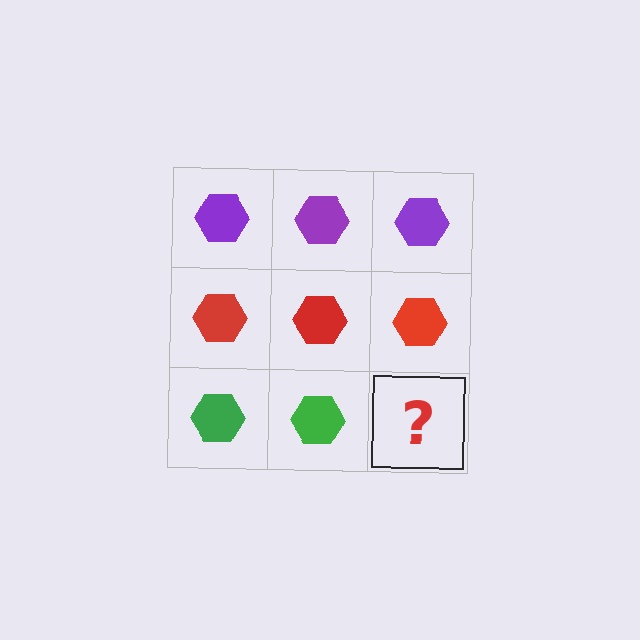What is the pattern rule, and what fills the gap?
The rule is that each row has a consistent color. The gap should be filled with a green hexagon.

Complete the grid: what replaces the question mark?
The question mark should be replaced with a green hexagon.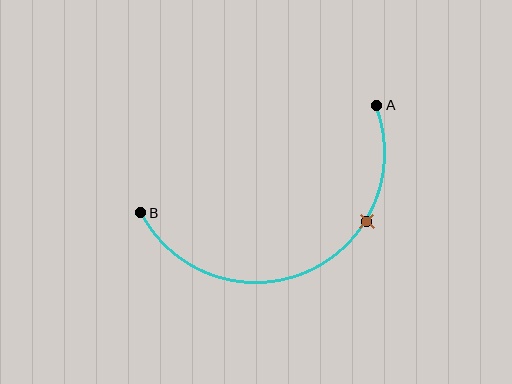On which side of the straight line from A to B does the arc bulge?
The arc bulges below the straight line connecting A and B.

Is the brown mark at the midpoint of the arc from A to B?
No. The brown mark lies on the arc but is closer to endpoint A. The arc midpoint would be at the point on the curve equidistant along the arc from both A and B.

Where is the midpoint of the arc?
The arc midpoint is the point on the curve farthest from the straight line joining A and B. It sits below that line.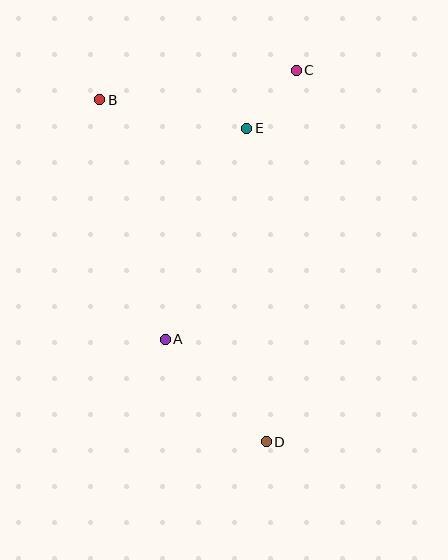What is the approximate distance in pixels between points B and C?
The distance between B and C is approximately 199 pixels.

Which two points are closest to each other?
Points C and E are closest to each other.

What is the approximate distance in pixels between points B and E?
The distance between B and E is approximately 150 pixels.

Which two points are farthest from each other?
Points B and D are farthest from each other.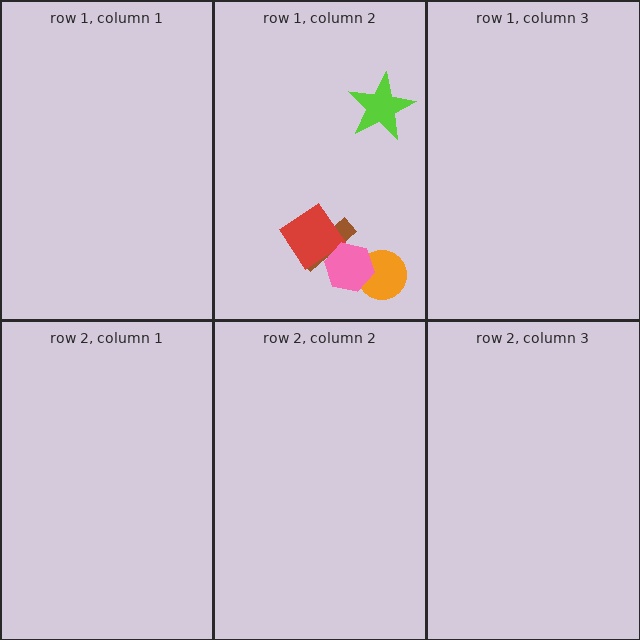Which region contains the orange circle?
The row 1, column 2 region.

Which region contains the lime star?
The row 1, column 2 region.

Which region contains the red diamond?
The row 1, column 2 region.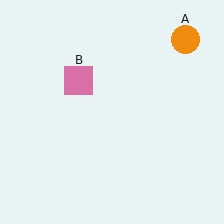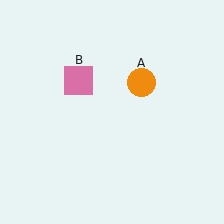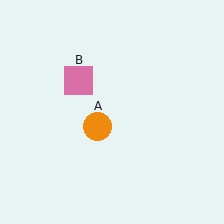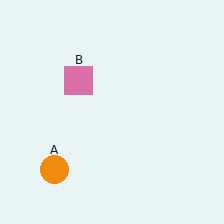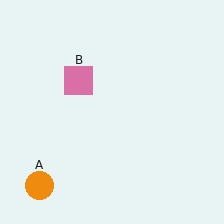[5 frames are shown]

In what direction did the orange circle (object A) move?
The orange circle (object A) moved down and to the left.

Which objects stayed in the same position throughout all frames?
Pink square (object B) remained stationary.